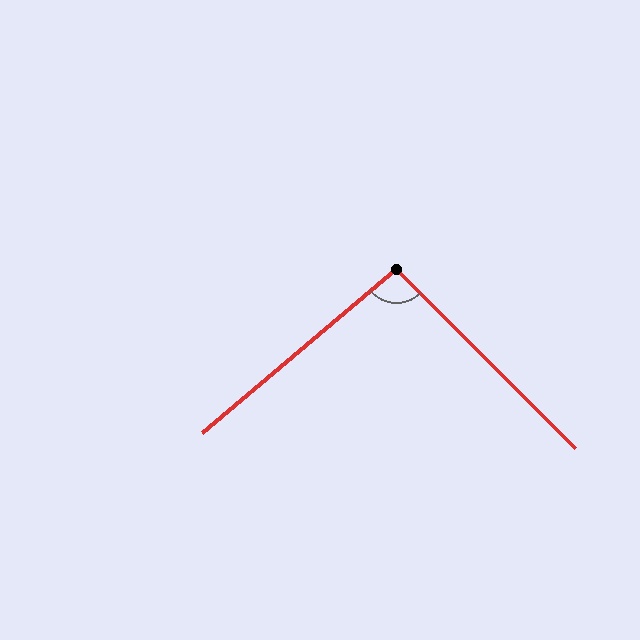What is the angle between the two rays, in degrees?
Approximately 95 degrees.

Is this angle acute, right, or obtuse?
It is approximately a right angle.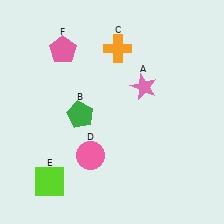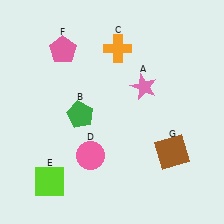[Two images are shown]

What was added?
A brown square (G) was added in Image 2.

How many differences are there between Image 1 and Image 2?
There is 1 difference between the two images.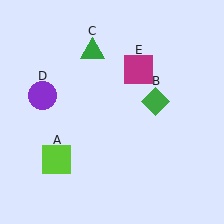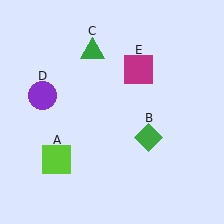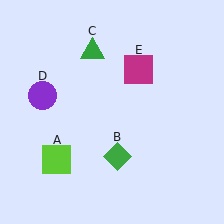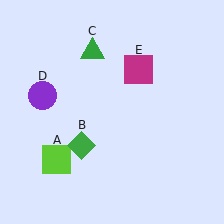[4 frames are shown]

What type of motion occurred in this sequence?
The green diamond (object B) rotated clockwise around the center of the scene.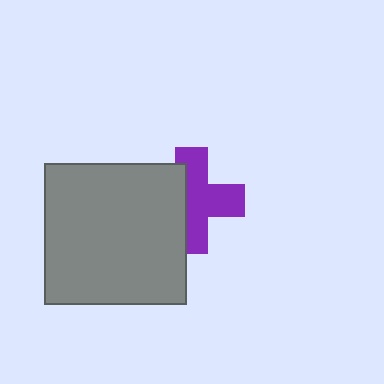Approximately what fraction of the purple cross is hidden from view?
Roughly 40% of the purple cross is hidden behind the gray square.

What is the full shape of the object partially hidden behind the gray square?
The partially hidden object is a purple cross.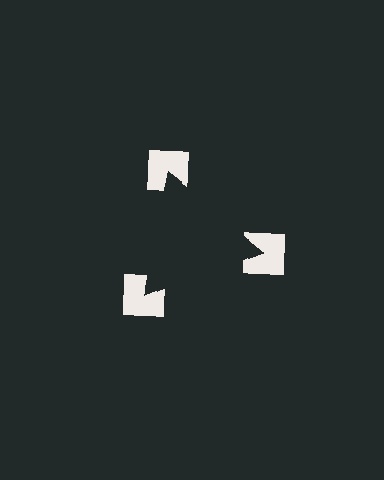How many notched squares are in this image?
There are 3 — one at each vertex of the illusory triangle.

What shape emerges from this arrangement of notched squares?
An illusory triangle — its edges are inferred from the aligned wedge cuts in the notched squares, not physically drawn.